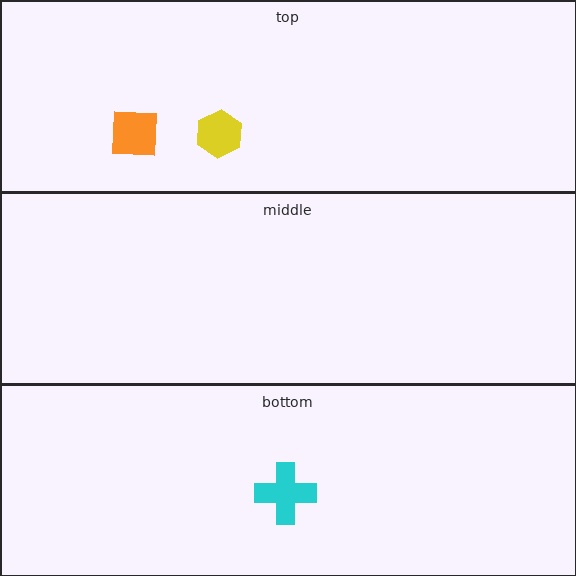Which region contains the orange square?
The top region.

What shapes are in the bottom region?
The cyan cross.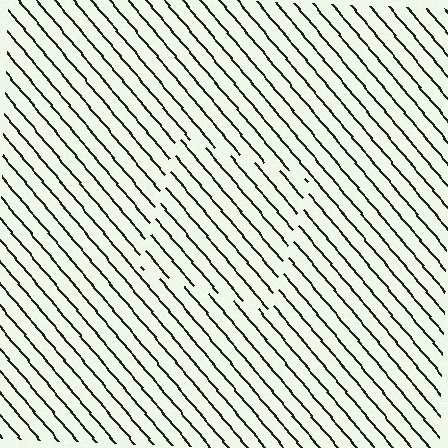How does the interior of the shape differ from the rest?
The interior of the shape contains the same grating, shifted by half a period — the contour is defined by the phase discontinuity where line-ends from the inner and outer gratings abut.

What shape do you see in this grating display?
An illusory square. The interior of the shape contains the same grating, shifted by half a period — the contour is defined by the phase discontinuity where line-ends from the inner and outer gratings abut.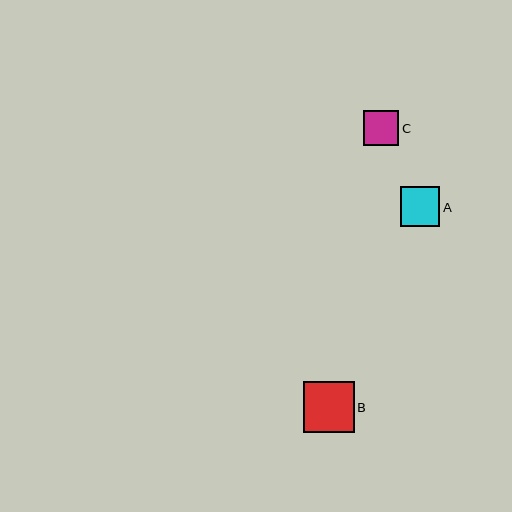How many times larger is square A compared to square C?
Square A is approximately 1.1 times the size of square C.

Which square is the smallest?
Square C is the smallest with a size of approximately 36 pixels.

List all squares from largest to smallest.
From largest to smallest: B, A, C.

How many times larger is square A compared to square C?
Square A is approximately 1.1 times the size of square C.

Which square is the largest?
Square B is the largest with a size of approximately 51 pixels.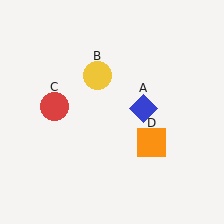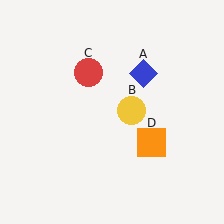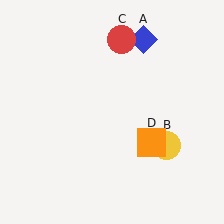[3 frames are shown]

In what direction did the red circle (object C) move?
The red circle (object C) moved up and to the right.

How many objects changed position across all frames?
3 objects changed position: blue diamond (object A), yellow circle (object B), red circle (object C).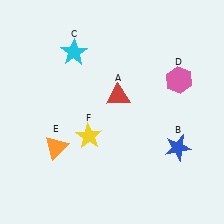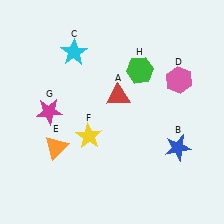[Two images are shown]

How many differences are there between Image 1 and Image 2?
There are 2 differences between the two images.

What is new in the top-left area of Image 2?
A magenta star (G) was added in the top-left area of Image 2.